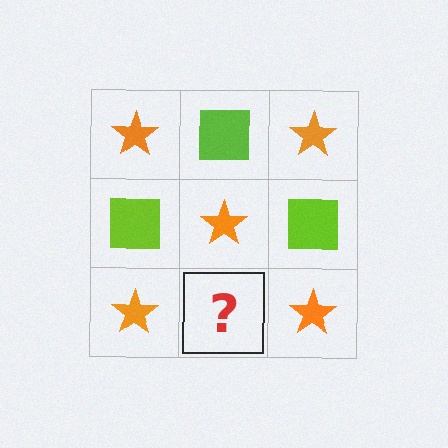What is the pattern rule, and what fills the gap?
The rule is that it alternates orange star and lime square in a checkerboard pattern. The gap should be filled with a lime square.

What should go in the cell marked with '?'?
The missing cell should contain a lime square.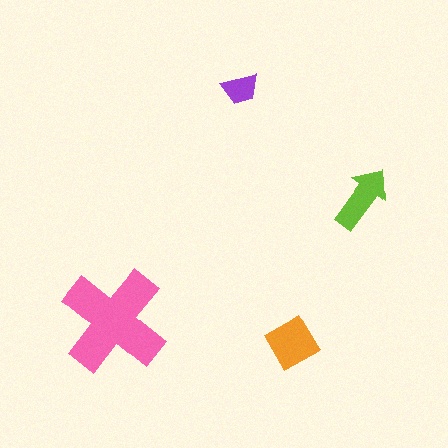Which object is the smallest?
The purple trapezoid.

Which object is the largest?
The pink cross.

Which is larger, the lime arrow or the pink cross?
The pink cross.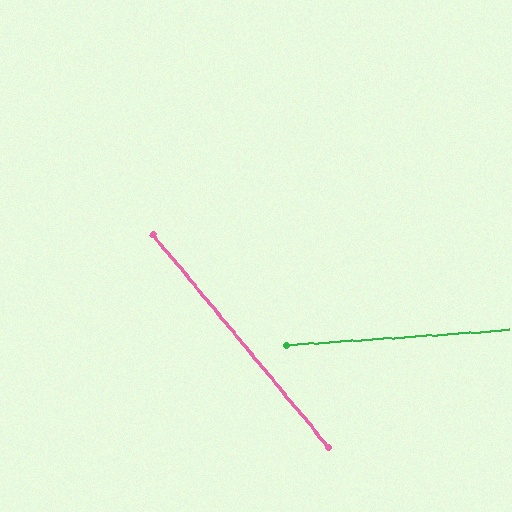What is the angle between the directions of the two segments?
Approximately 54 degrees.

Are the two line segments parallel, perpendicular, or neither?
Neither parallel nor perpendicular — they differ by about 54°.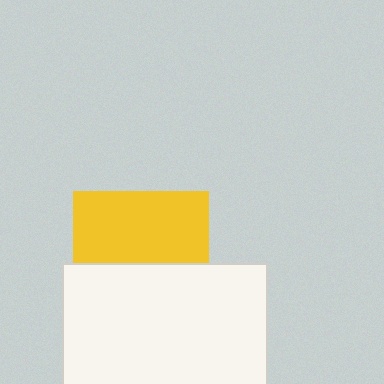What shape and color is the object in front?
The object in front is a white rectangle.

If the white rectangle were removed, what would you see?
You would see the complete yellow square.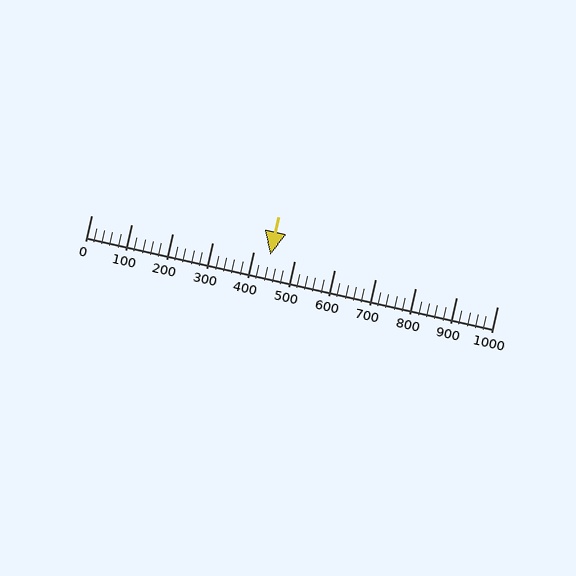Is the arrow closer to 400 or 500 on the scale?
The arrow is closer to 400.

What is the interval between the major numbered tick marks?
The major tick marks are spaced 100 units apart.